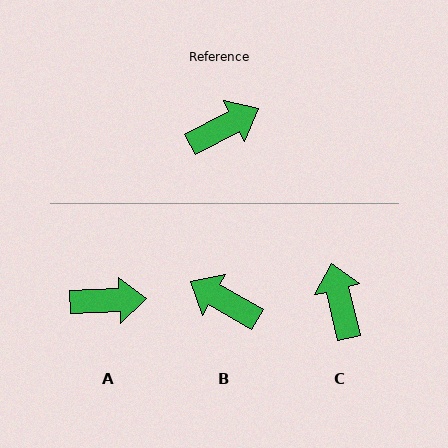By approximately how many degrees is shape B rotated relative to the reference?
Approximately 123 degrees counter-clockwise.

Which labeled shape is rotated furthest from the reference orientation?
B, about 123 degrees away.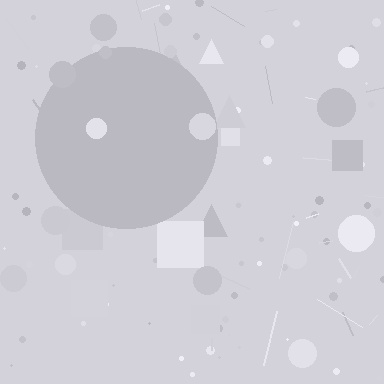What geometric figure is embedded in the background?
A circle is embedded in the background.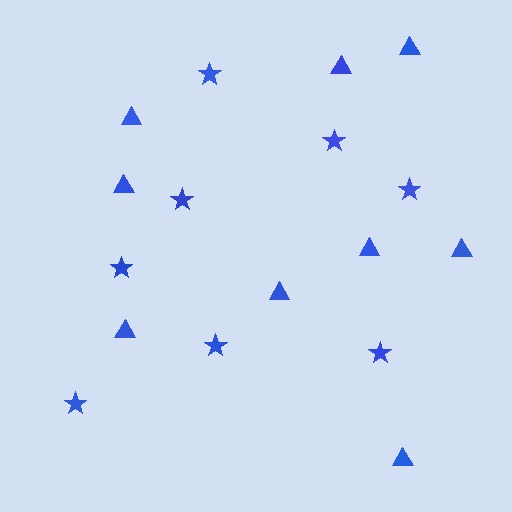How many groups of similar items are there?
There are 2 groups: one group of triangles (9) and one group of stars (8).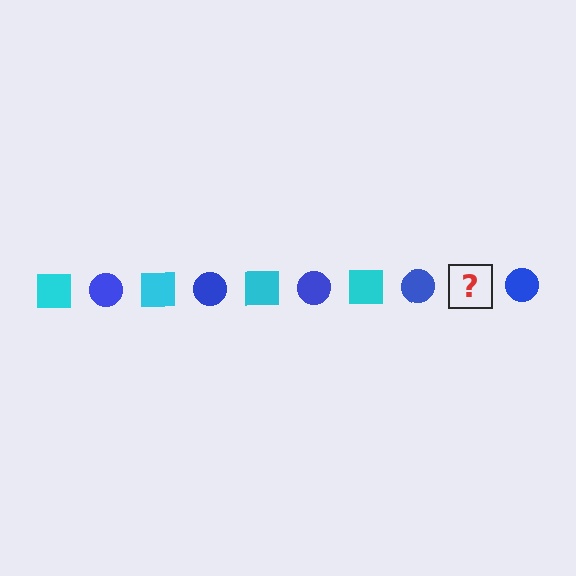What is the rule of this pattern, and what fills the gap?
The rule is that the pattern alternates between cyan square and blue circle. The gap should be filled with a cyan square.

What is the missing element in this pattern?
The missing element is a cyan square.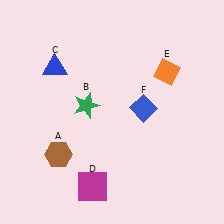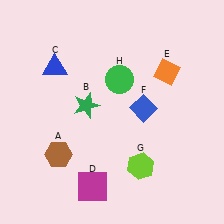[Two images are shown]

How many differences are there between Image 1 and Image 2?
There are 2 differences between the two images.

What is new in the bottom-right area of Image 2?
A lime hexagon (G) was added in the bottom-right area of Image 2.